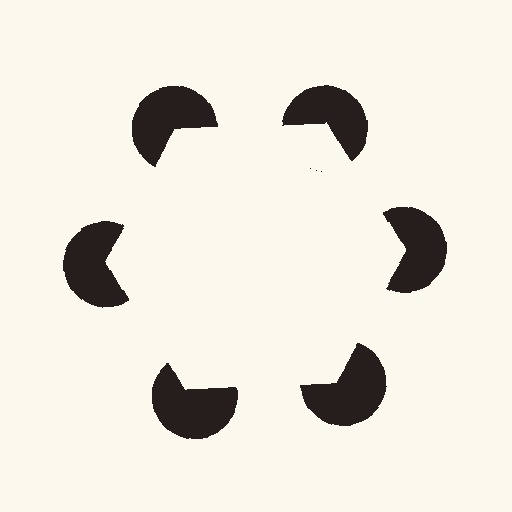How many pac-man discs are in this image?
There are 6 — one at each vertex of the illusory hexagon.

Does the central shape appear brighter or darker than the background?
It typically appears slightly brighter than the background, even though no actual brightness change is drawn.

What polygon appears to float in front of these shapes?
An illusory hexagon — its edges are inferred from the aligned wedge cuts in the pac-man discs, not physically drawn.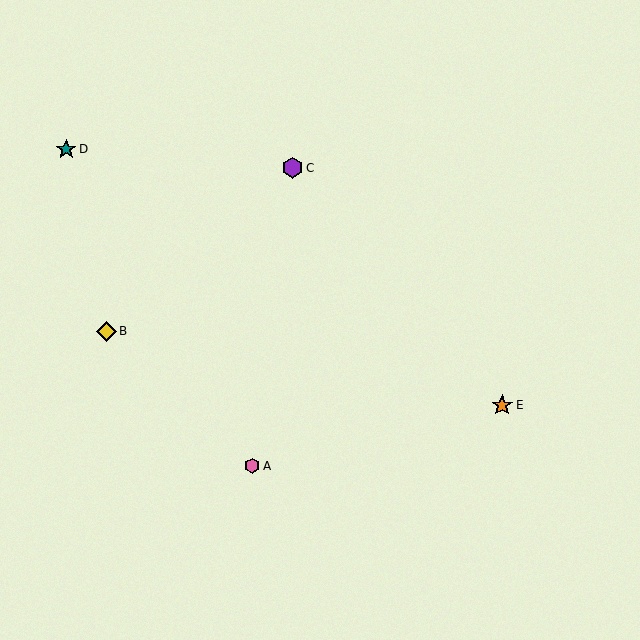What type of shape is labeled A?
Shape A is a pink hexagon.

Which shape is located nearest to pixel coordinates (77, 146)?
The teal star (labeled D) at (66, 149) is nearest to that location.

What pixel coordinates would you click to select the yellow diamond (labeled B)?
Click at (106, 331) to select the yellow diamond B.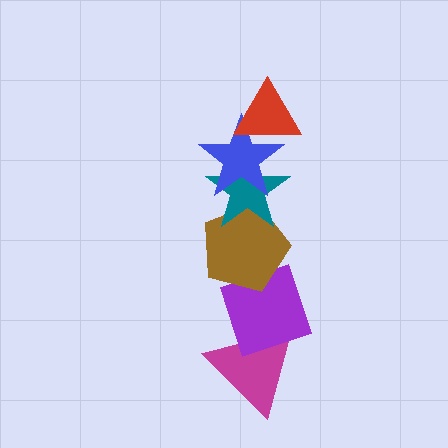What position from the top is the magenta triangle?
The magenta triangle is 6th from the top.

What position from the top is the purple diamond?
The purple diamond is 5th from the top.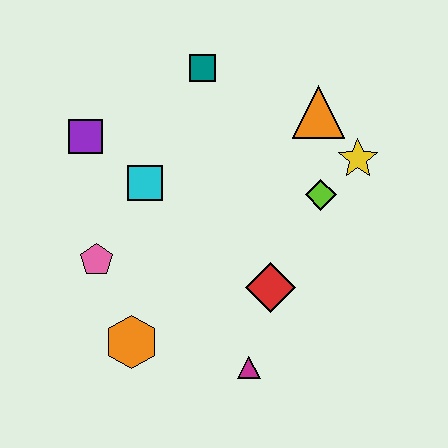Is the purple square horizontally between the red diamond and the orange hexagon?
No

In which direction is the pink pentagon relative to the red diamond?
The pink pentagon is to the left of the red diamond.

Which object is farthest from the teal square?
The magenta triangle is farthest from the teal square.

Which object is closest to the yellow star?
The lime diamond is closest to the yellow star.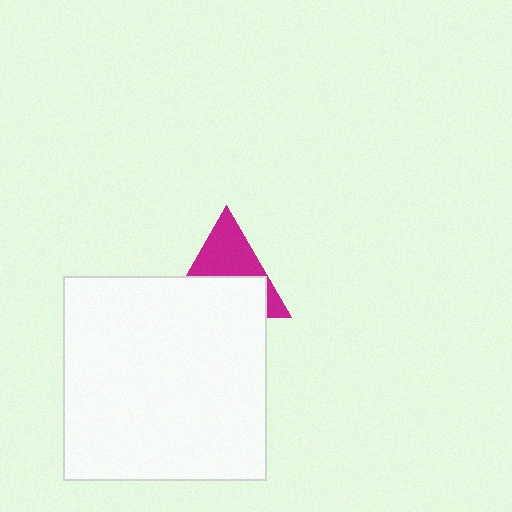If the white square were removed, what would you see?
You would see the complete magenta triangle.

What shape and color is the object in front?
The object in front is a white square.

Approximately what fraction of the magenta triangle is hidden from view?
Roughly 54% of the magenta triangle is hidden behind the white square.